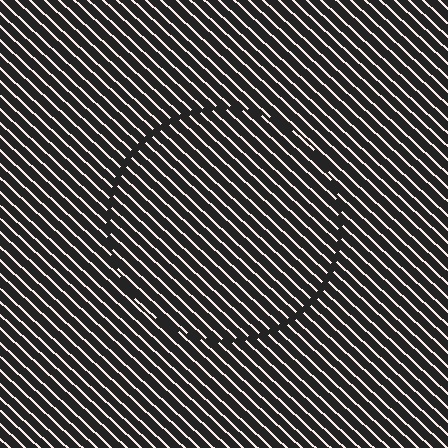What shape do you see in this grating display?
An illusory circle. The interior of the shape contains the same grating, shifted by half a period — the contour is defined by the phase discontinuity where line-ends from the inner and outer gratings abut.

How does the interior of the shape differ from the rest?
The interior of the shape contains the same grating, shifted by half a period — the contour is defined by the phase discontinuity where line-ends from the inner and outer gratings abut.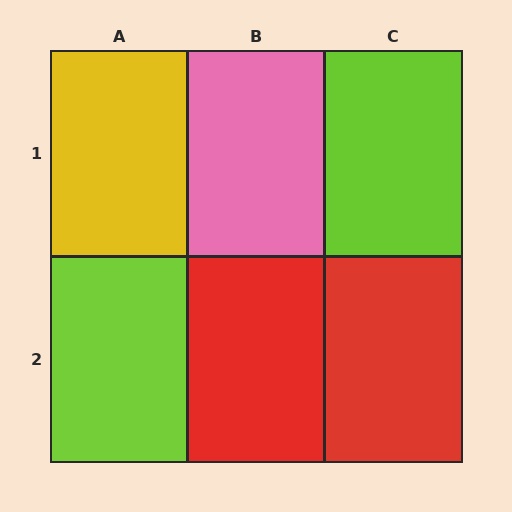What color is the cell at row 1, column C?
Lime.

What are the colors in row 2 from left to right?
Lime, red, red.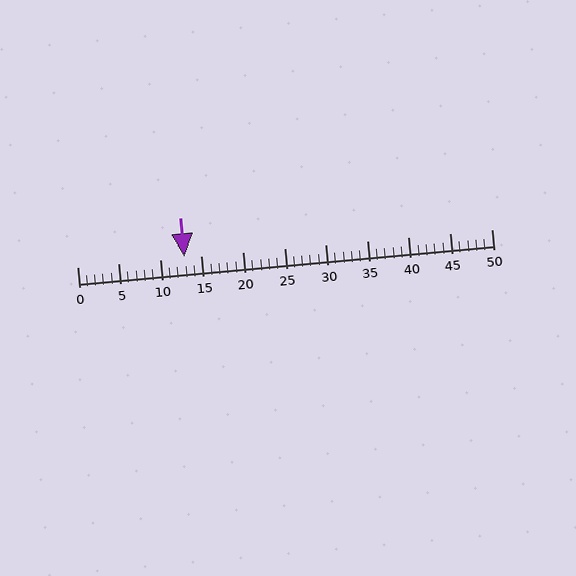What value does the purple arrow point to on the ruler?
The purple arrow points to approximately 13.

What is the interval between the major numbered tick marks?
The major tick marks are spaced 5 units apart.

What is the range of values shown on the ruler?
The ruler shows values from 0 to 50.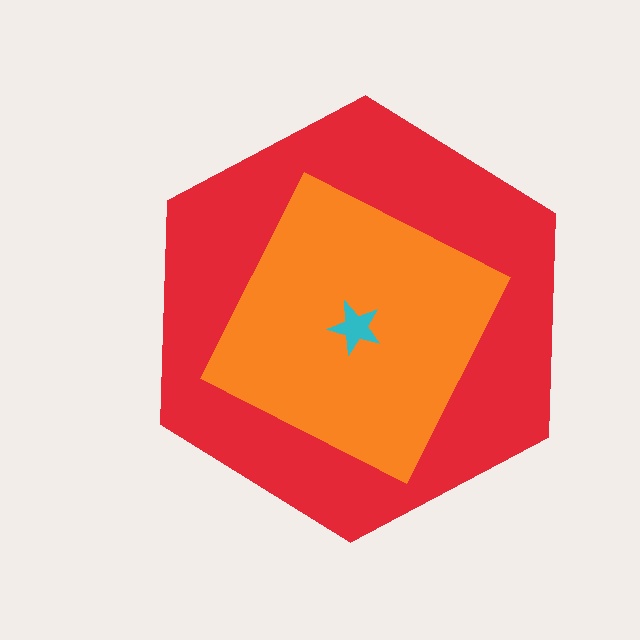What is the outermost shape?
The red hexagon.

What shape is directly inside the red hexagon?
The orange square.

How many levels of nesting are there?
3.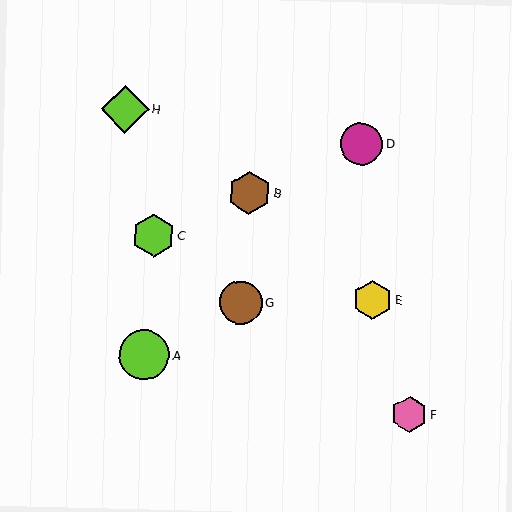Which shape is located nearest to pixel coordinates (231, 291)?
The brown circle (labeled G) at (240, 302) is nearest to that location.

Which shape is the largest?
The lime circle (labeled A) is the largest.